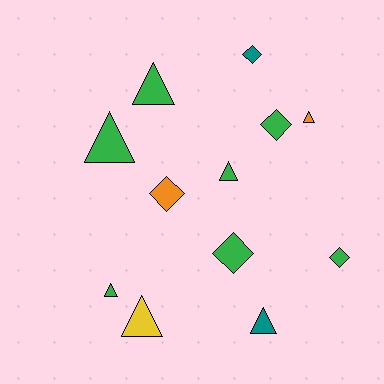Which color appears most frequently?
Green, with 7 objects.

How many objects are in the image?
There are 12 objects.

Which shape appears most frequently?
Triangle, with 7 objects.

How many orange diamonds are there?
There is 1 orange diamond.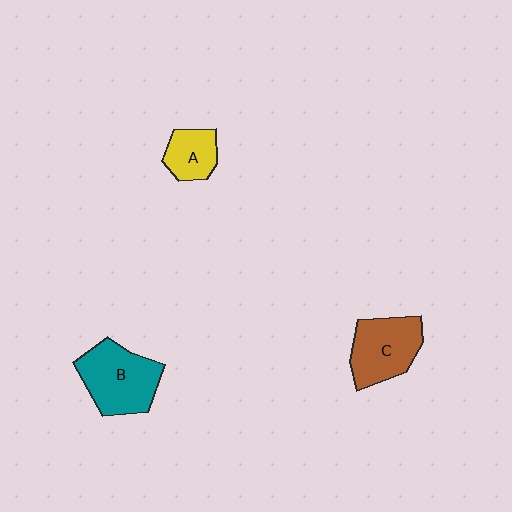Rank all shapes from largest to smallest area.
From largest to smallest: B (teal), C (brown), A (yellow).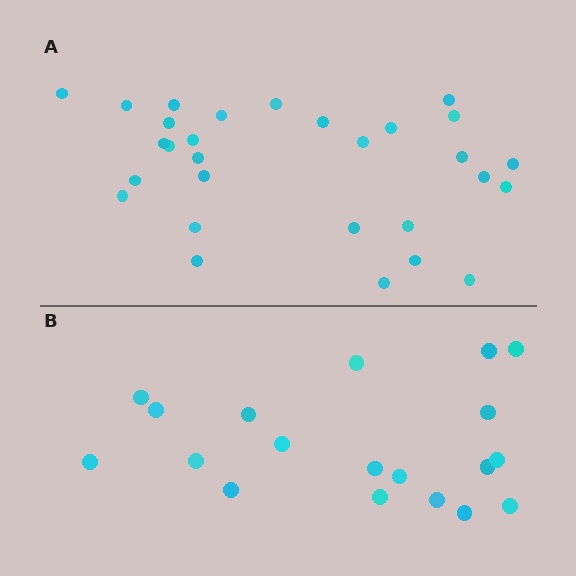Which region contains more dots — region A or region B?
Region A (the top region) has more dots.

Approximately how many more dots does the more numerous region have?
Region A has roughly 10 or so more dots than region B.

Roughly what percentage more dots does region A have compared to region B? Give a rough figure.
About 55% more.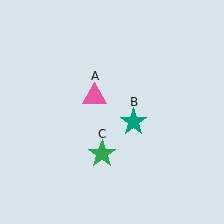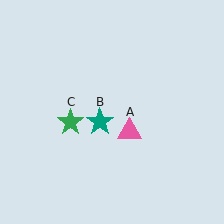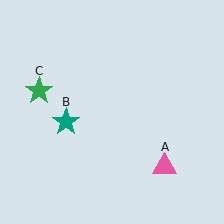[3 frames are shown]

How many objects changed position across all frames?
3 objects changed position: pink triangle (object A), teal star (object B), green star (object C).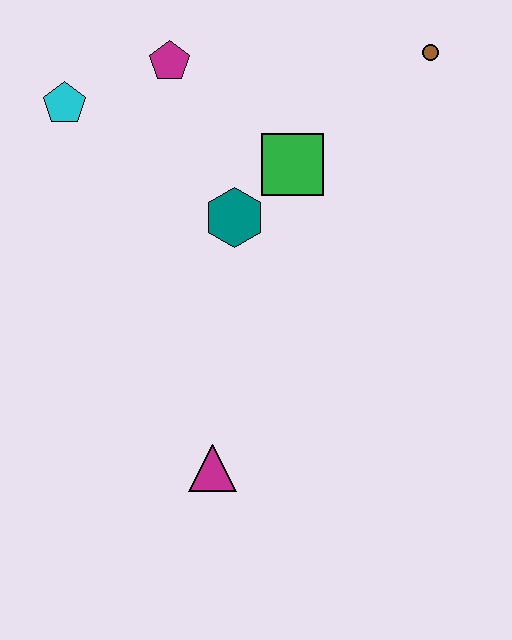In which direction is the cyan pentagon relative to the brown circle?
The cyan pentagon is to the left of the brown circle.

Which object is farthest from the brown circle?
The magenta triangle is farthest from the brown circle.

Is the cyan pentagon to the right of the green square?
No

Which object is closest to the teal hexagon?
The green square is closest to the teal hexagon.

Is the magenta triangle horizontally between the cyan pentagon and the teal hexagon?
Yes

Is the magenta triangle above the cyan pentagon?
No